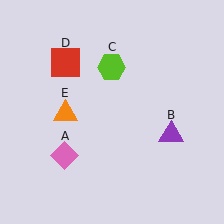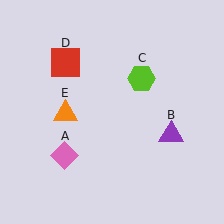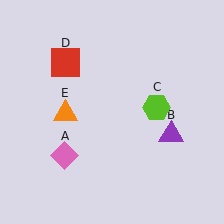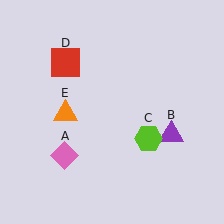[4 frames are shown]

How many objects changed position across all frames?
1 object changed position: lime hexagon (object C).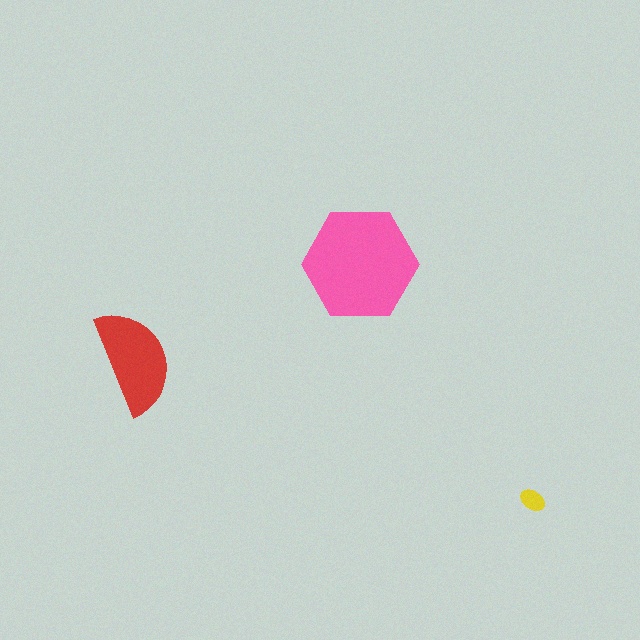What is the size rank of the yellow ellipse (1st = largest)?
3rd.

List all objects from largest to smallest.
The pink hexagon, the red semicircle, the yellow ellipse.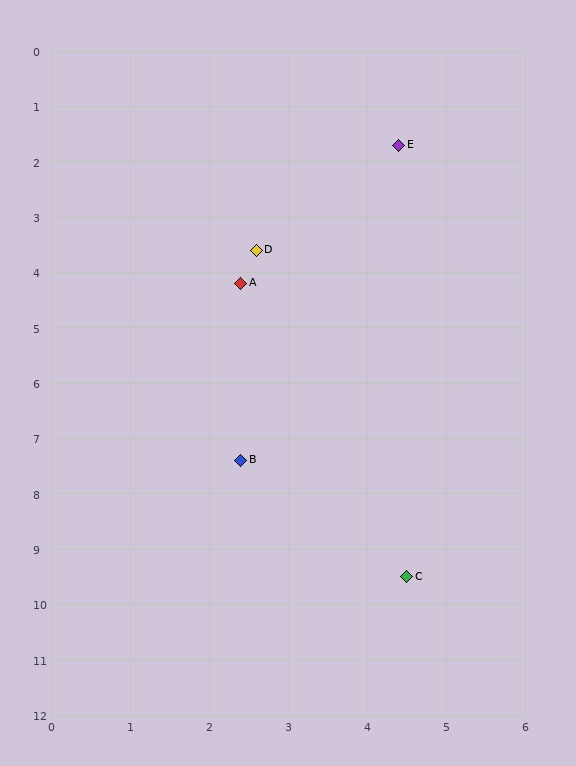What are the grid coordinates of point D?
Point D is at approximately (2.6, 3.6).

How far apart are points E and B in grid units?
Points E and B are about 6.0 grid units apart.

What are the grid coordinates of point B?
Point B is at approximately (2.4, 7.4).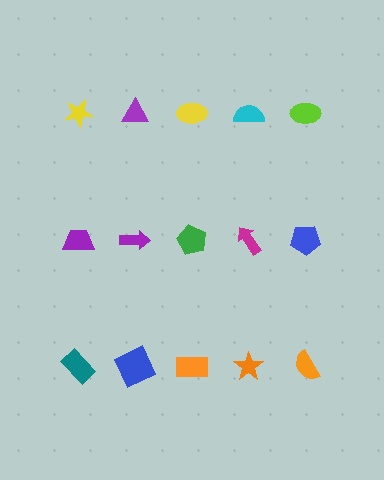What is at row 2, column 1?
A purple trapezoid.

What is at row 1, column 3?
A yellow ellipse.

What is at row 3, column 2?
A blue square.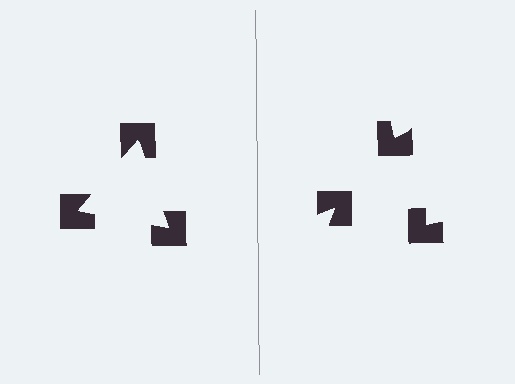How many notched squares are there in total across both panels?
6 — 3 on each side.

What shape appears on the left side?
An illusory triangle.